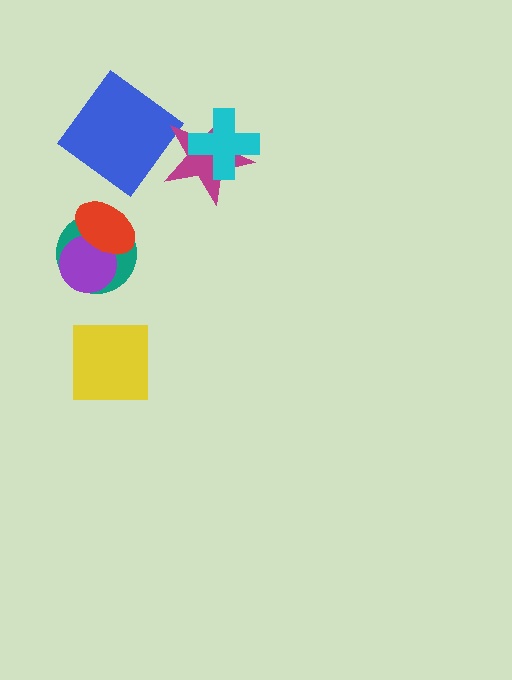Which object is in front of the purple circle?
The red ellipse is in front of the purple circle.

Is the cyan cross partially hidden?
No, no other shape covers it.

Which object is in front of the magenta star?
The cyan cross is in front of the magenta star.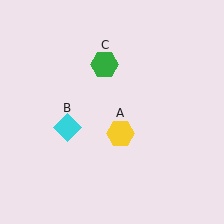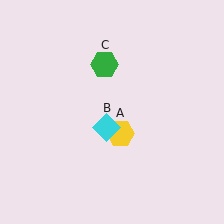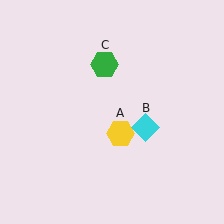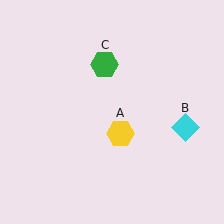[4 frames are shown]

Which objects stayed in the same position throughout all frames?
Yellow hexagon (object A) and green hexagon (object C) remained stationary.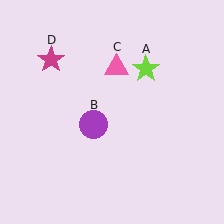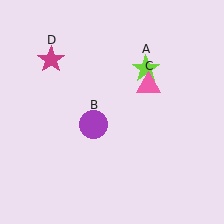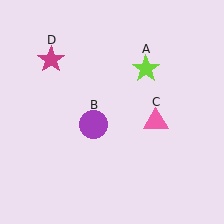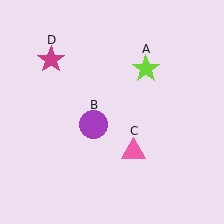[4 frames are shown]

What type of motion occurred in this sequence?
The pink triangle (object C) rotated clockwise around the center of the scene.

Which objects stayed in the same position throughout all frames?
Lime star (object A) and purple circle (object B) and magenta star (object D) remained stationary.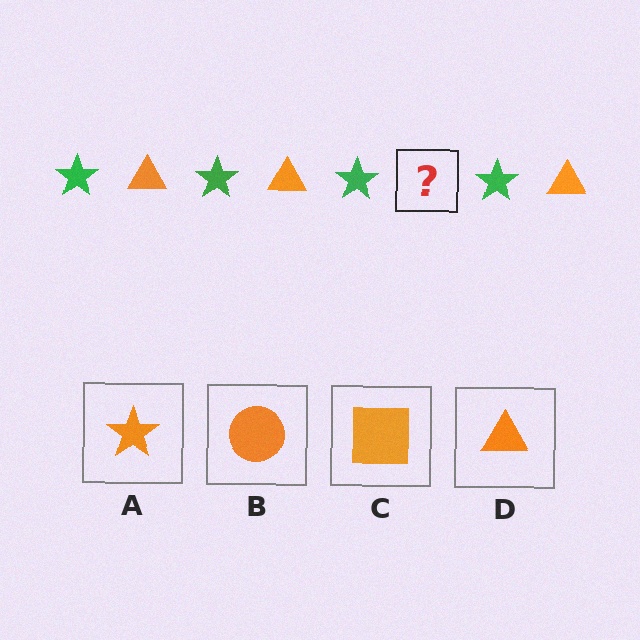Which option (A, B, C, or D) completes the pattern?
D.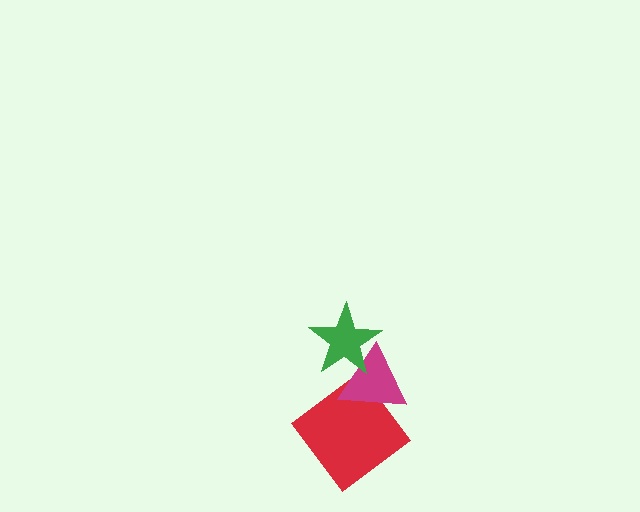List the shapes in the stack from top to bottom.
From top to bottom: the green star, the magenta triangle, the red diamond.